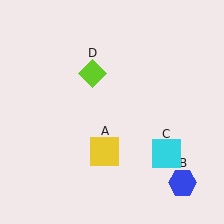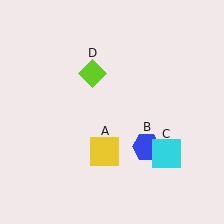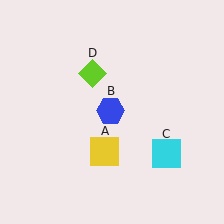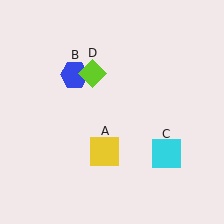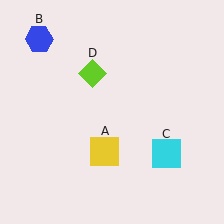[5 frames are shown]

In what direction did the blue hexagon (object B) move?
The blue hexagon (object B) moved up and to the left.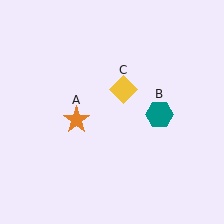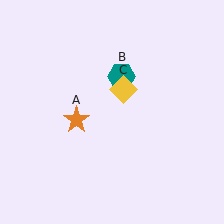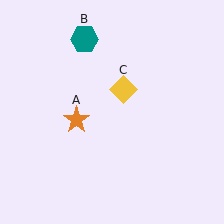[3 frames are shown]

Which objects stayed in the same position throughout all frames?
Orange star (object A) and yellow diamond (object C) remained stationary.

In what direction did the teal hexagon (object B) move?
The teal hexagon (object B) moved up and to the left.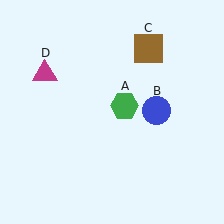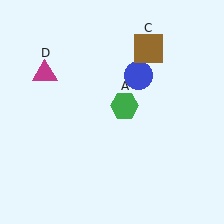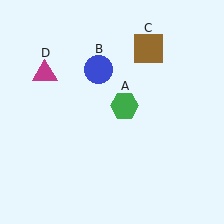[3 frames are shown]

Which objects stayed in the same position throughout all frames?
Green hexagon (object A) and brown square (object C) and magenta triangle (object D) remained stationary.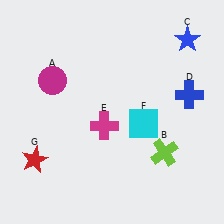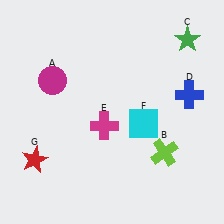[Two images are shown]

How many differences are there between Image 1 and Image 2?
There is 1 difference between the two images.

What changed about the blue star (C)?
In Image 1, C is blue. In Image 2, it changed to green.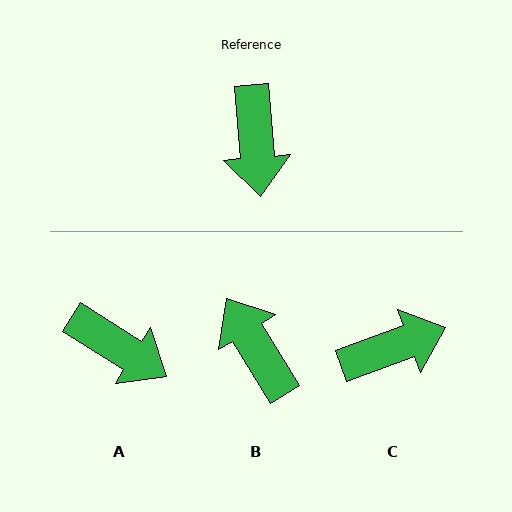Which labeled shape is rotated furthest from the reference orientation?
B, about 153 degrees away.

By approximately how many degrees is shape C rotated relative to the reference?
Approximately 106 degrees counter-clockwise.